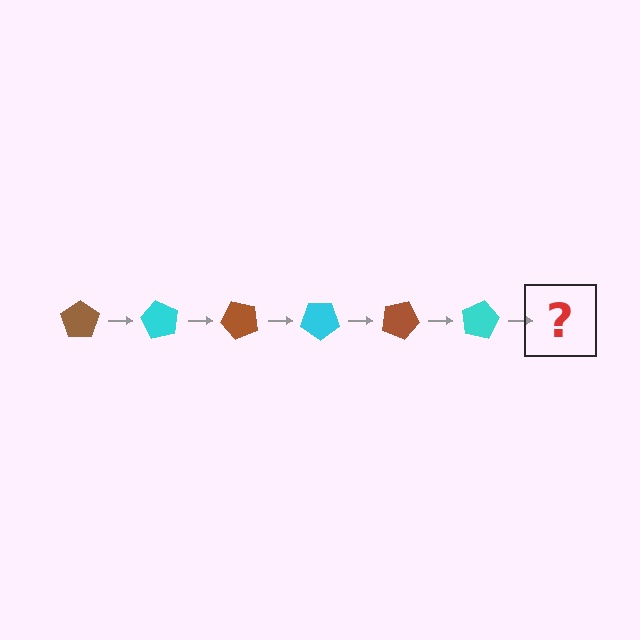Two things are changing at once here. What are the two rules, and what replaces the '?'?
The two rules are that it rotates 60 degrees each step and the color cycles through brown and cyan. The '?' should be a brown pentagon, rotated 360 degrees from the start.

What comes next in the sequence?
The next element should be a brown pentagon, rotated 360 degrees from the start.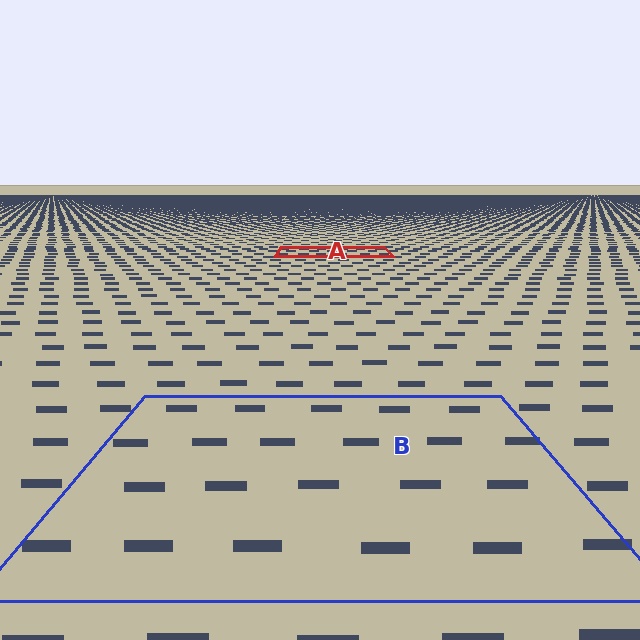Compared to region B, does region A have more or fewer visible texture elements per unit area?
Region A has more texture elements per unit area — they are packed more densely because it is farther away.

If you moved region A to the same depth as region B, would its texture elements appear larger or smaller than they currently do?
They would appear larger. At a closer depth, the same texture elements are projected at a bigger on-screen size.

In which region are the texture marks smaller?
The texture marks are smaller in region A, because it is farther away.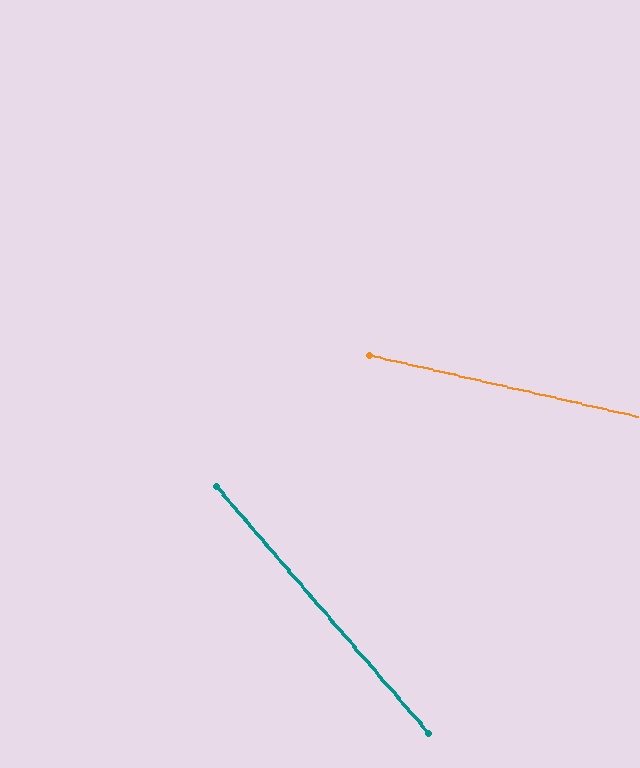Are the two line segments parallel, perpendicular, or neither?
Neither parallel nor perpendicular — they differ by about 36°.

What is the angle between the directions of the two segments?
Approximately 36 degrees.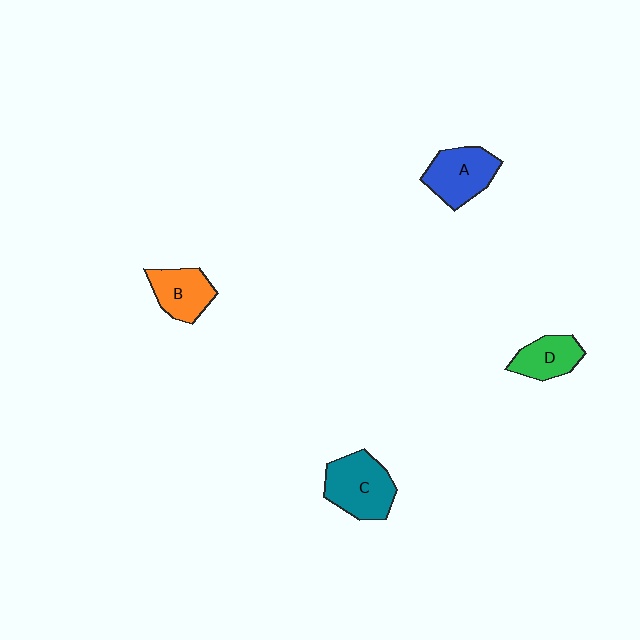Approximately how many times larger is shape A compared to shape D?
Approximately 1.3 times.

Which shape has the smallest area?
Shape D (green).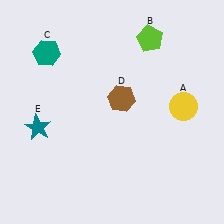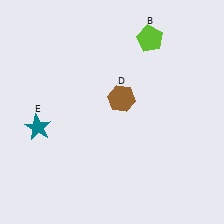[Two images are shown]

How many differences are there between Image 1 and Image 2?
There are 2 differences between the two images.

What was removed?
The teal hexagon (C), the yellow circle (A) were removed in Image 2.